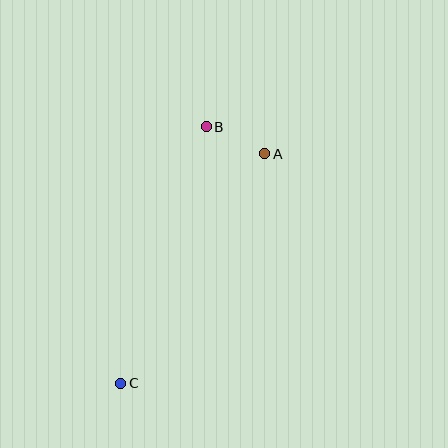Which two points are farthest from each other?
Points A and C are farthest from each other.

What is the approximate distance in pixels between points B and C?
The distance between B and C is approximately 270 pixels.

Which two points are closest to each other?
Points A and B are closest to each other.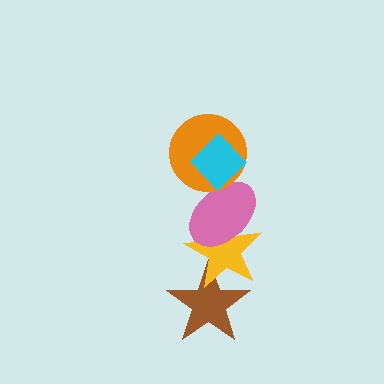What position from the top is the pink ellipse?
The pink ellipse is 3rd from the top.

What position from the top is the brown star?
The brown star is 5th from the top.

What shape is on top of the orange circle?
The cyan diamond is on top of the orange circle.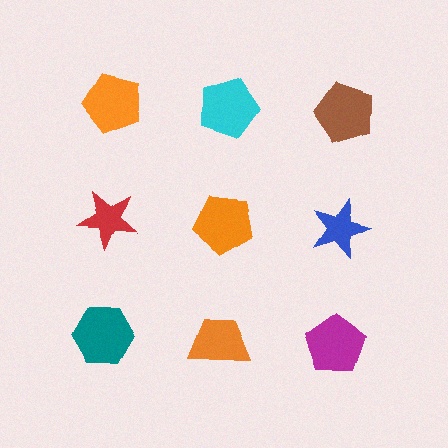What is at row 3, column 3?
A magenta pentagon.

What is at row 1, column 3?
A brown pentagon.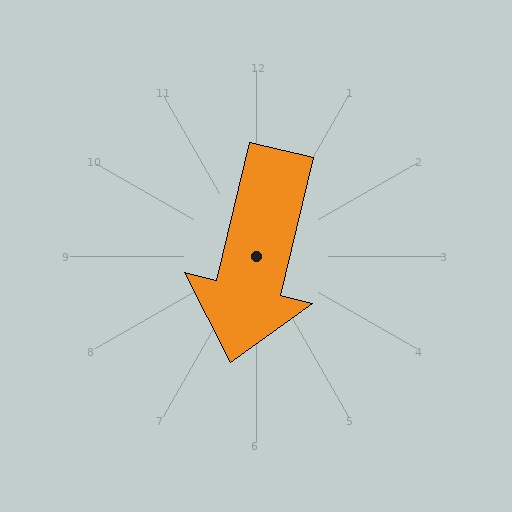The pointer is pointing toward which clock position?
Roughly 6 o'clock.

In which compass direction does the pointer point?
South.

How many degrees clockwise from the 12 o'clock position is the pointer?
Approximately 193 degrees.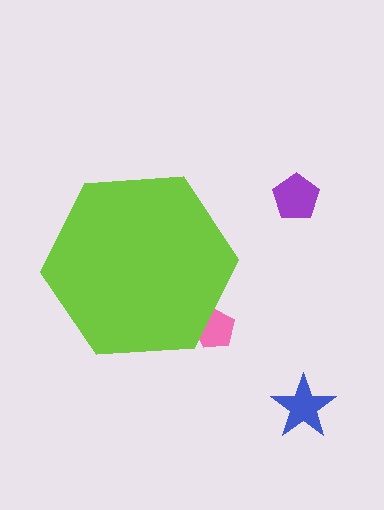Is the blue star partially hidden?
No, the blue star is fully visible.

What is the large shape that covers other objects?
A lime hexagon.